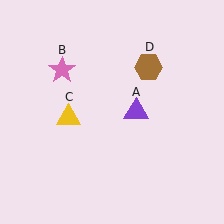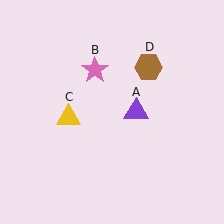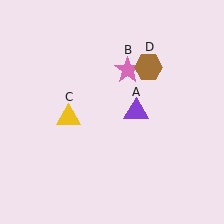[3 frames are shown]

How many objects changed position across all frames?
1 object changed position: pink star (object B).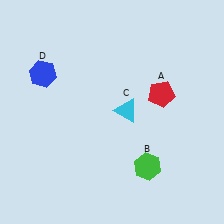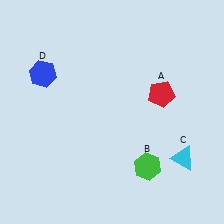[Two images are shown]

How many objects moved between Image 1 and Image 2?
1 object moved between the two images.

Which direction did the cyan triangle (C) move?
The cyan triangle (C) moved right.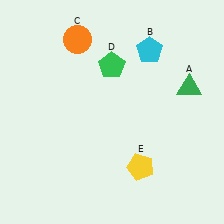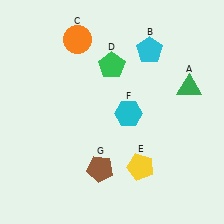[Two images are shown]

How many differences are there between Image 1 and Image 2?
There are 2 differences between the two images.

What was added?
A cyan hexagon (F), a brown pentagon (G) were added in Image 2.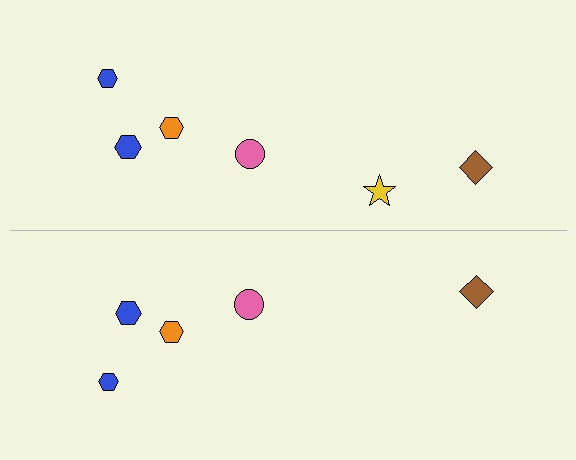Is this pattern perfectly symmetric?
No, the pattern is not perfectly symmetric. A yellow star is missing from the bottom side.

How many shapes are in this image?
There are 11 shapes in this image.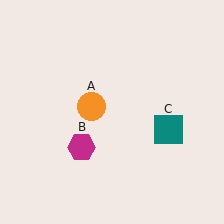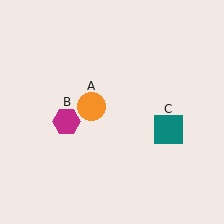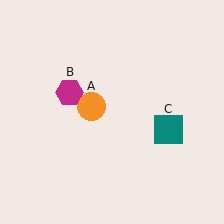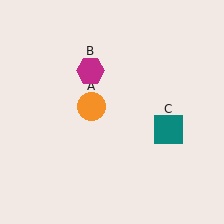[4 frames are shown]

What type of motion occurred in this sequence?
The magenta hexagon (object B) rotated clockwise around the center of the scene.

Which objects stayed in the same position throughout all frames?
Orange circle (object A) and teal square (object C) remained stationary.